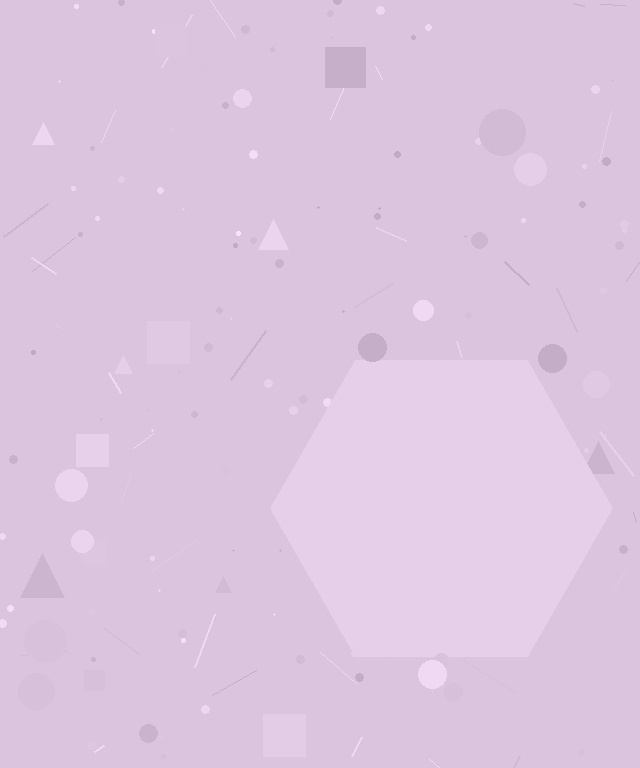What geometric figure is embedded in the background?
A hexagon is embedded in the background.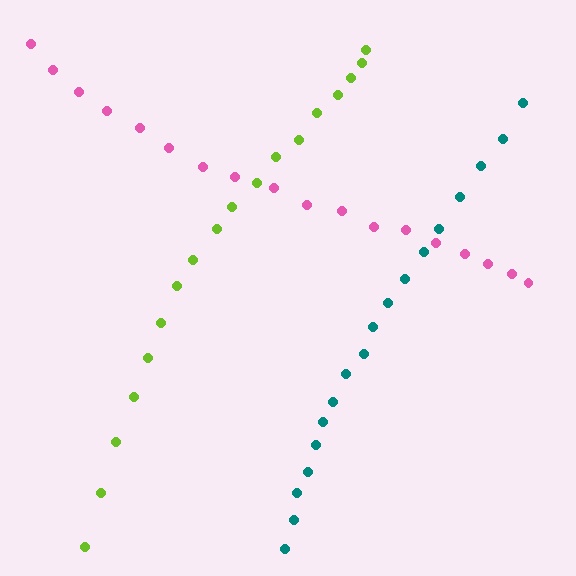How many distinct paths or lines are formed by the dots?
There are 3 distinct paths.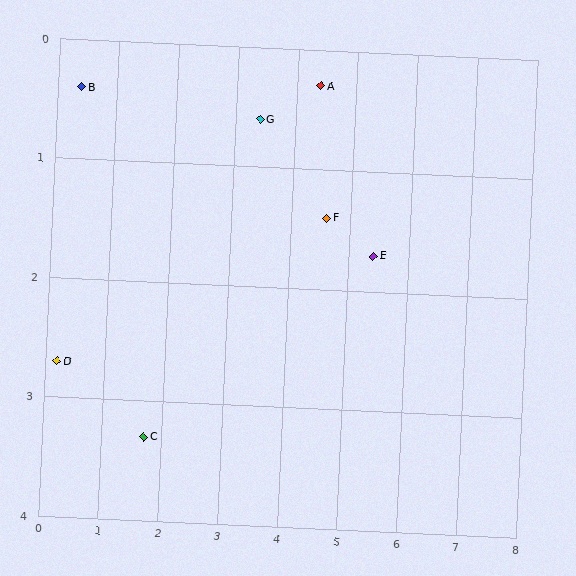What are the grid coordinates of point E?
Point E is at approximately (5.4, 1.7).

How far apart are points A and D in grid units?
Points A and D are about 4.8 grid units apart.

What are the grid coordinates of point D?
Point D is at approximately (0.2, 2.7).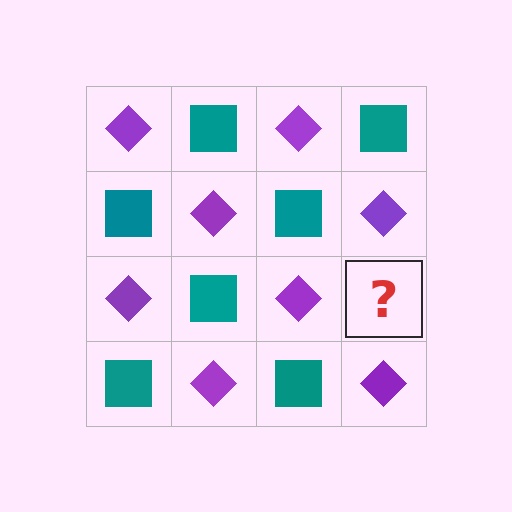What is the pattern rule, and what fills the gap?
The rule is that it alternates purple diamond and teal square in a checkerboard pattern. The gap should be filled with a teal square.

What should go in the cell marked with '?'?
The missing cell should contain a teal square.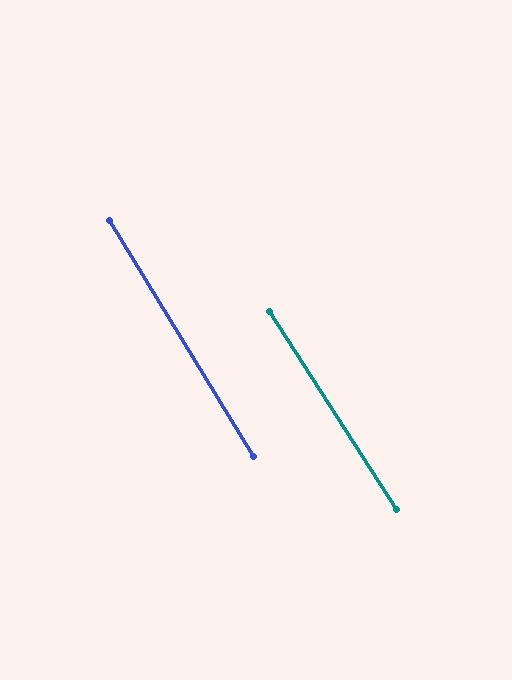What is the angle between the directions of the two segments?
Approximately 1 degree.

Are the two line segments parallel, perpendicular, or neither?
Parallel — their directions differ by only 1.2°.